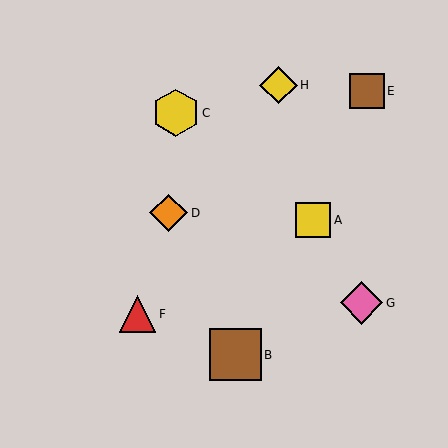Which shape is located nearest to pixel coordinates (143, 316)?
The red triangle (labeled F) at (137, 314) is nearest to that location.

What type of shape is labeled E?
Shape E is a brown square.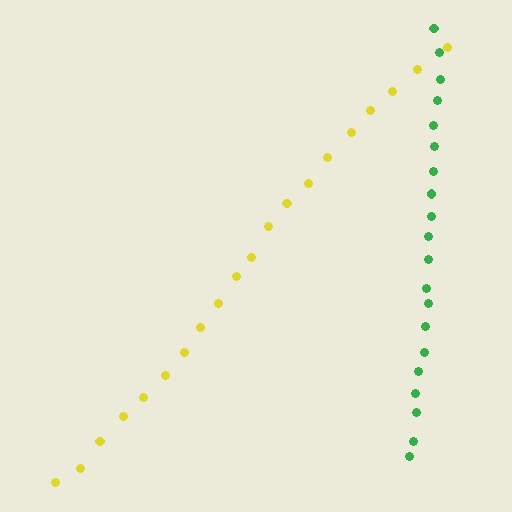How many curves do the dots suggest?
There are 2 distinct paths.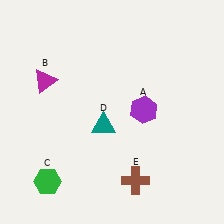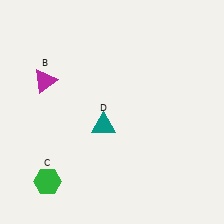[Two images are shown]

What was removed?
The brown cross (E), the purple hexagon (A) were removed in Image 2.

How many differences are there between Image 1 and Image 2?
There are 2 differences between the two images.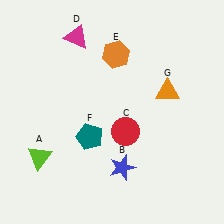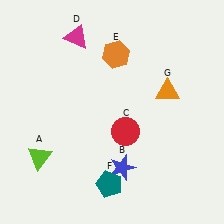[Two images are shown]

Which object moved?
The teal pentagon (F) moved down.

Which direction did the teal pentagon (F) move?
The teal pentagon (F) moved down.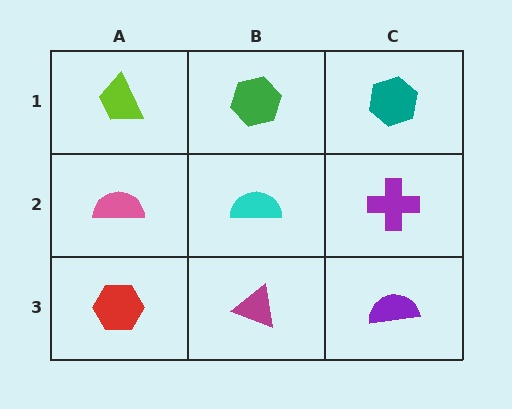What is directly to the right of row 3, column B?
A purple semicircle.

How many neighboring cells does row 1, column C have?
2.